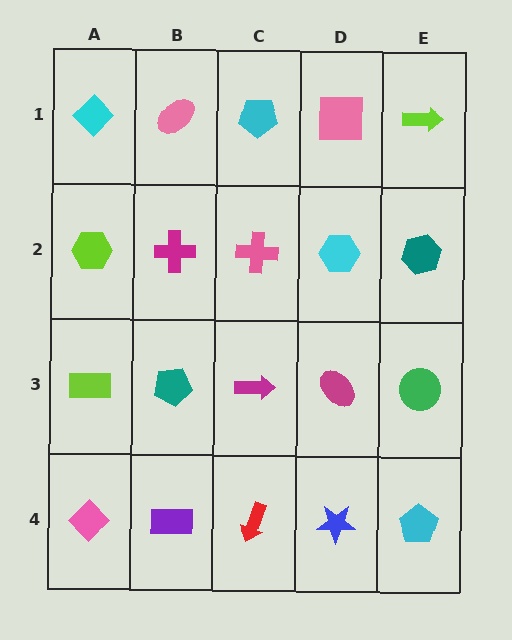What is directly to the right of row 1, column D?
A lime arrow.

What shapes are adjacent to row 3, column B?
A magenta cross (row 2, column B), a purple rectangle (row 4, column B), a lime rectangle (row 3, column A), a magenta arrow (row 3, column C).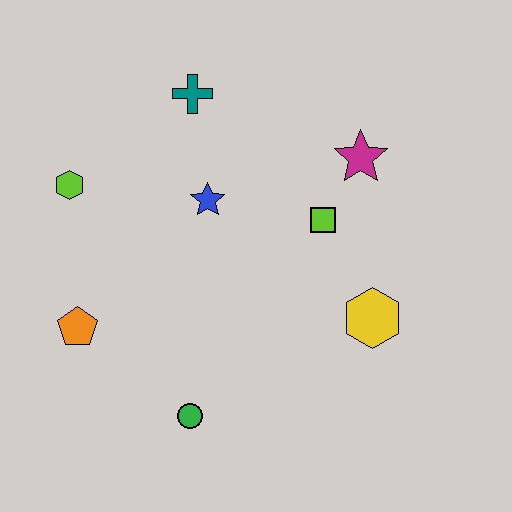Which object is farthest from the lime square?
The orange pentagon is farthest from the lime square.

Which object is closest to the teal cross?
The blue star is closest to the teal cross.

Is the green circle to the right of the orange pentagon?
Yes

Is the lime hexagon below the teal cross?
Yes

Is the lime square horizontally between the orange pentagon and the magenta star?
Yes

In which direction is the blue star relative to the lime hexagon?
The blue star is to the right of the lime hexagon.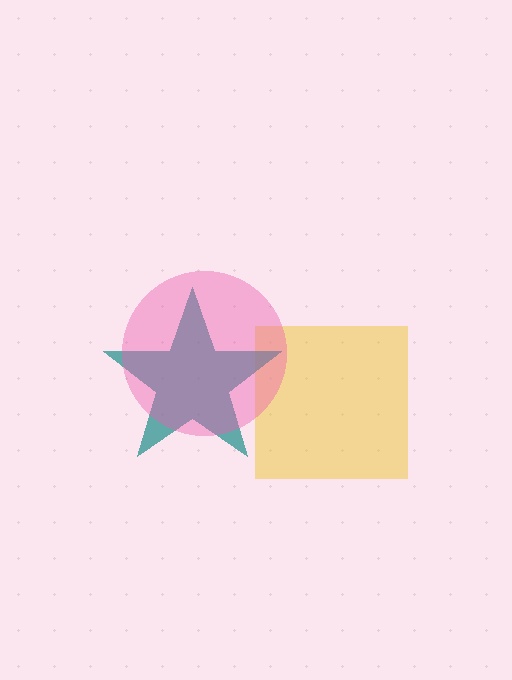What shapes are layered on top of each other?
The layered shapes are: a yellow square, a teal star, a pink circle.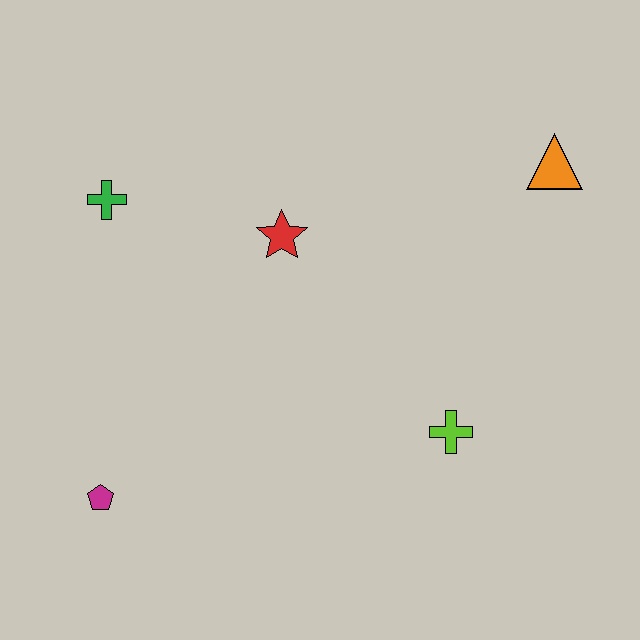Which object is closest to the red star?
The green cross is closest to the red star.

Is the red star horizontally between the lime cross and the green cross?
Yes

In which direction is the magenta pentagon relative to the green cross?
The magenta pentagon is below the green cross.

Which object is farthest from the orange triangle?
The magenta pentagon is farthest from the orange triangle.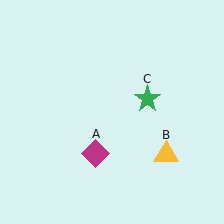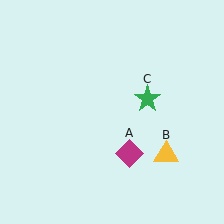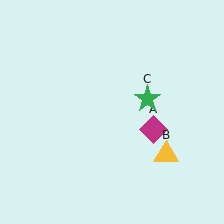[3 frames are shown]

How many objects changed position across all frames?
1 object changed position: magenta diamond (object A).